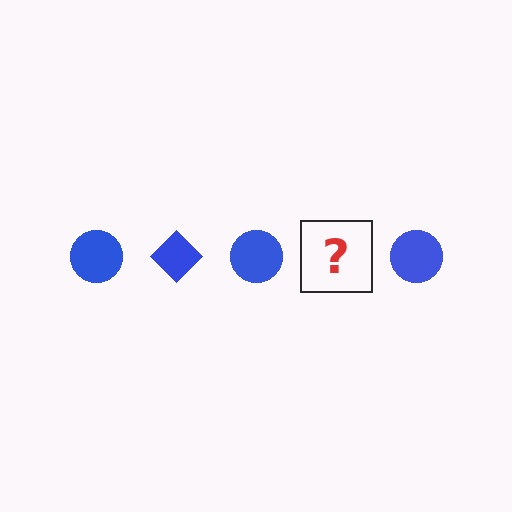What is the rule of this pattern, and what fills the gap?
The rule is that the pattern cycles through circle, diamond shapes in blue. The gap should be filled with a blue diamond.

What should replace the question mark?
The question mark should be replaced with a blue diamond.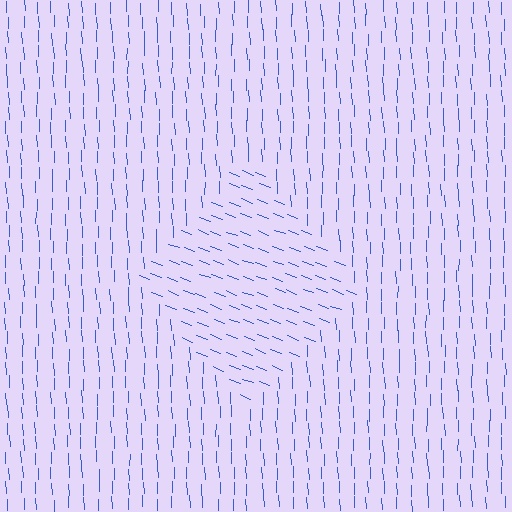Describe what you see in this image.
The image is filled with small blue line segments. A diamond region in the image has lines oriented differently from the surrounding lines, creating a visible texture boundary.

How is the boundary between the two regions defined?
The boundary is defined purely by a change in line orientation (approximately 67 degrees difference). All lines are the same color and thickness.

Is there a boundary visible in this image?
Yes, there is a texture boundary formed by a change in line orientation.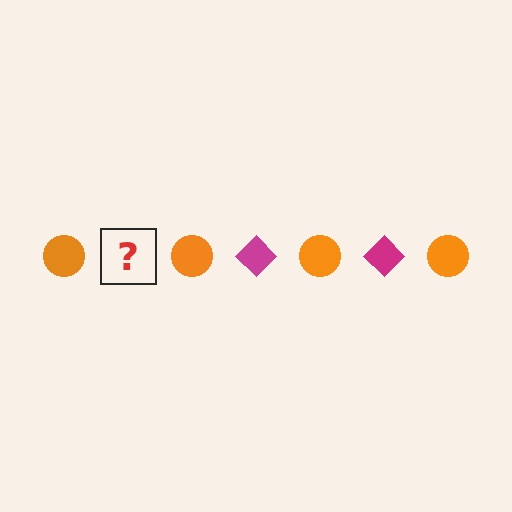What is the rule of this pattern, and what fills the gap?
The rule is that the pattern alternates between orange circle and magenta diamond. The gap should be filled with a magenta diamond.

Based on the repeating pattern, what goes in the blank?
The blank should be a magenta diamond.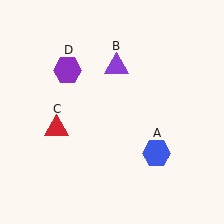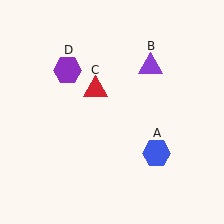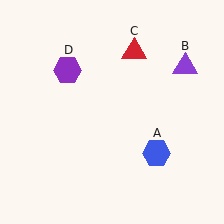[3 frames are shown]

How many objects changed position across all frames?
2 objects changed position: purple triangle (object B), red triangle (object C).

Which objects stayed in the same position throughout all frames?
Blue hexagon (object A) and purple hexagon (object D) remained stationary.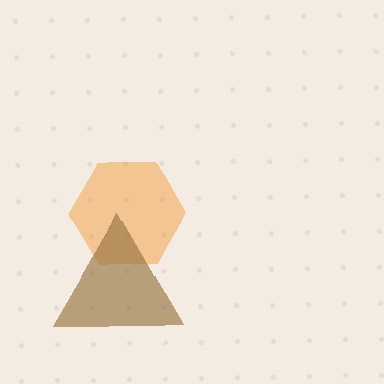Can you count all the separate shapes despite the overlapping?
Yes, there are 2 separate shapes.